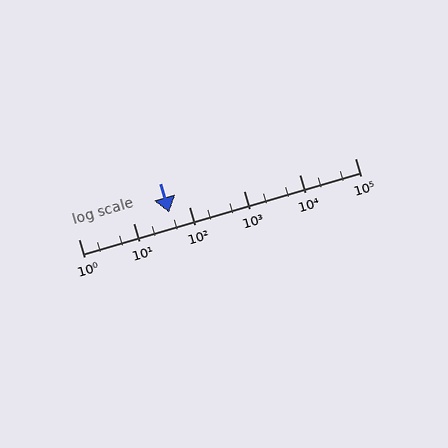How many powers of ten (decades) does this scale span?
The scale spans 5 decades, from 1 to 100000.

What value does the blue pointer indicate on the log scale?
The pointer indicates approximately 44.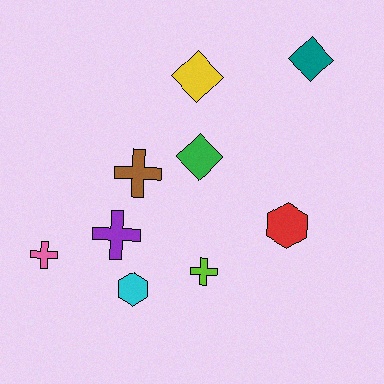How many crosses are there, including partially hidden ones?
There are 4 crosses.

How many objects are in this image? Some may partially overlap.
There are 9 objects.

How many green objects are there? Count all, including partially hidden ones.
There is 1 green object.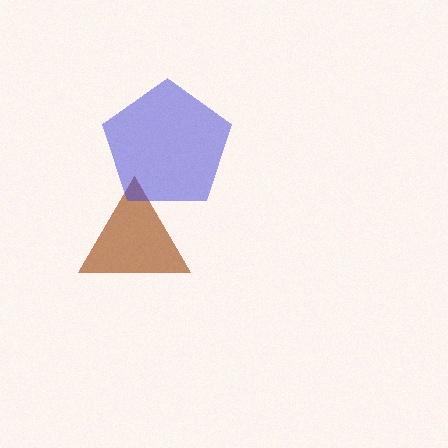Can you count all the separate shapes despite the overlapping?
Yes, there are 2 separate shapes.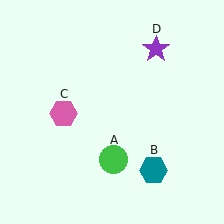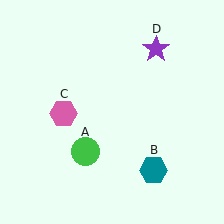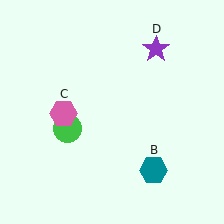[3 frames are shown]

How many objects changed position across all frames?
1 object changed position: green circle (object A).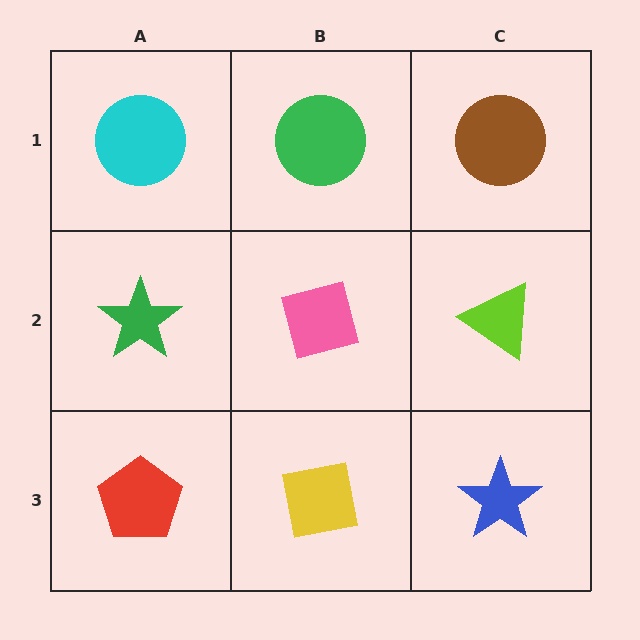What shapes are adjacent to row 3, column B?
A pink square (row 2, column B), a red pentagon (row 3, column A), a blue star (row 3, column C).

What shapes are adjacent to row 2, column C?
A brown circle (row 1, column C), a blue star (row 3, column C), a pink square (row 2, column B).